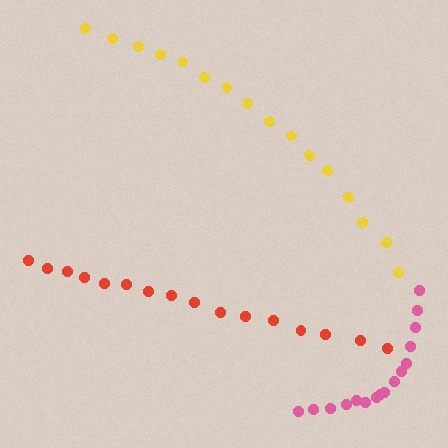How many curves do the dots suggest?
There are 3 distinct paths.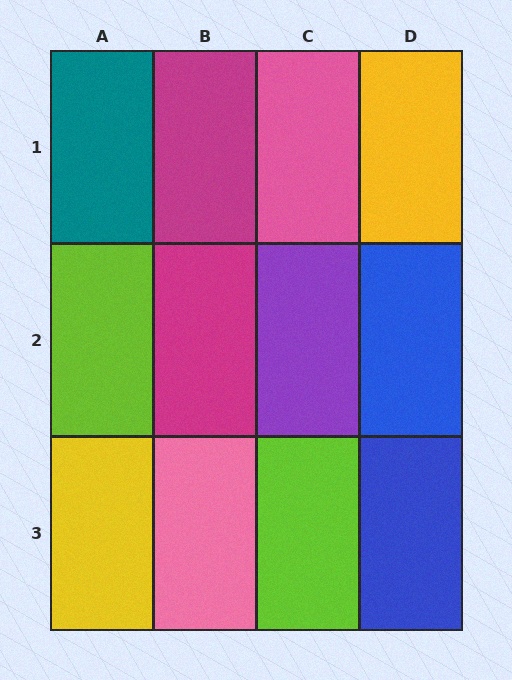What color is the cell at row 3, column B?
Pink.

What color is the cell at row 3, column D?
Blue.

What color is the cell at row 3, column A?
Yellow.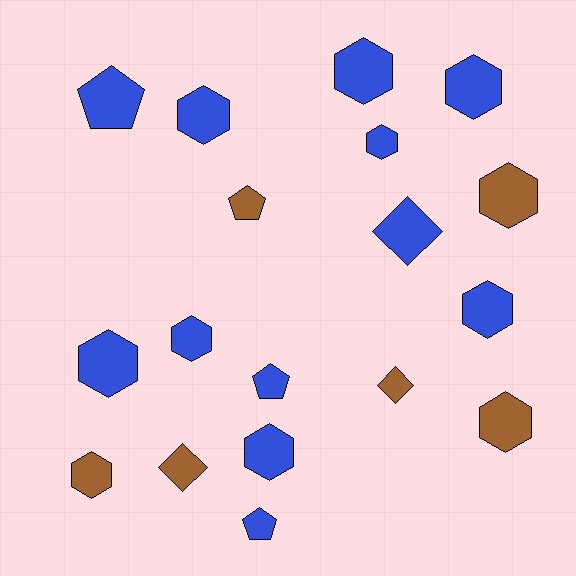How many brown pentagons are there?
There is 1 brown pentagon.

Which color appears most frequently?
Blue, with 12 objects.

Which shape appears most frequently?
Hexagon, with 11 objects.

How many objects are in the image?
There are 18 objects.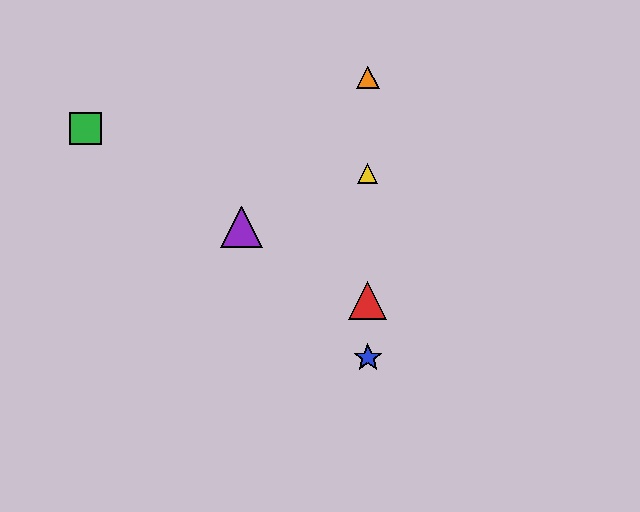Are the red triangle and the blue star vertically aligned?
Yes, both are at x≈368.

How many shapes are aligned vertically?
4 shapes (the red triangle, the blue star, the yellow triangle, the orange triangle) are aligned vertically.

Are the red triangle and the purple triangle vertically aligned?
No, the red triangle is at x≈368 and the purple triangle is at x≈241.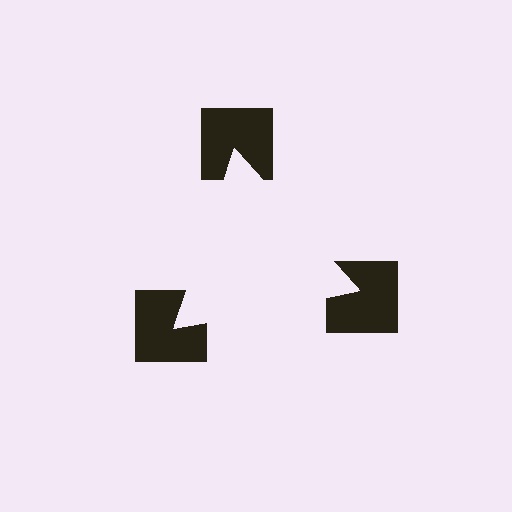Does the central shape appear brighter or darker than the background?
It typically appears slightly brighter than the background, even though no actual brightness change is drawn.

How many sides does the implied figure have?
3 sides.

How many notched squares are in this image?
There are 3 — one at each vertex of the illusory triangle.